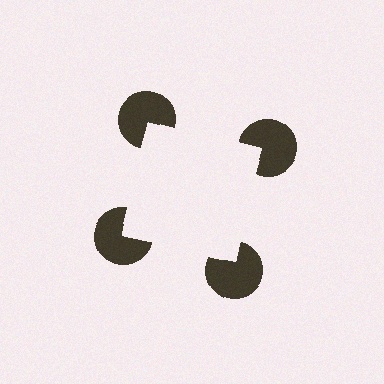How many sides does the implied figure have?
4 sides.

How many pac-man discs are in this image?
There are 4 — one at each vertex of the illusory square.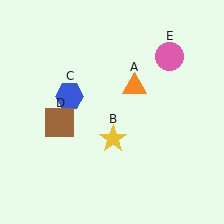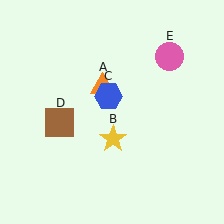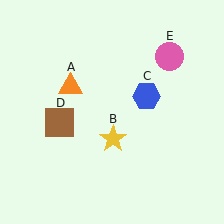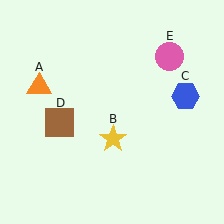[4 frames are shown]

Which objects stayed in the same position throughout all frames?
Yellow star (object B) and brown square (object D) and pink circle (object E) remained stationary.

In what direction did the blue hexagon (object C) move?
The blue hexagon (object C) moved right.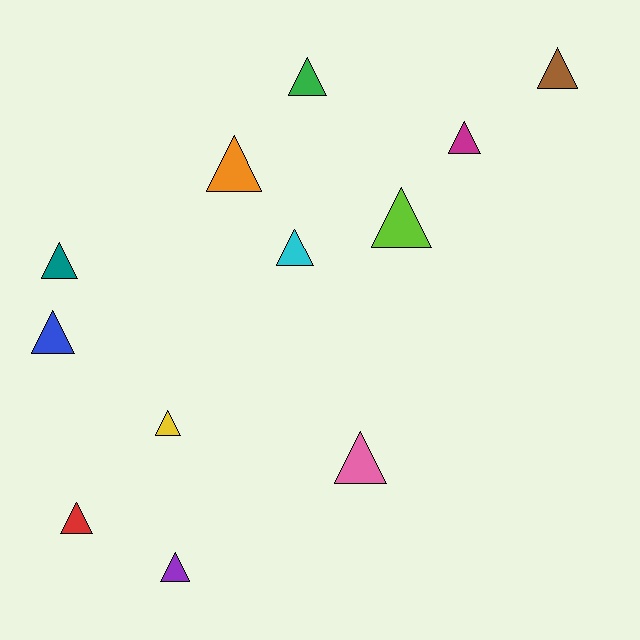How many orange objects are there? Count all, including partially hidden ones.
There is 1 orange object.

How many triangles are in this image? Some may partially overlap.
There are 12 triangles.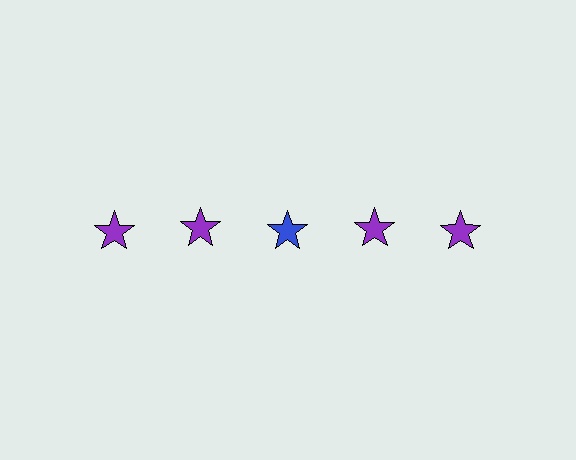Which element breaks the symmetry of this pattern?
The blue star in the top row, center column breaks the symmetry. All other shapes are purple stars.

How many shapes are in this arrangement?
There are 5 shapes arranged in a grid pattern.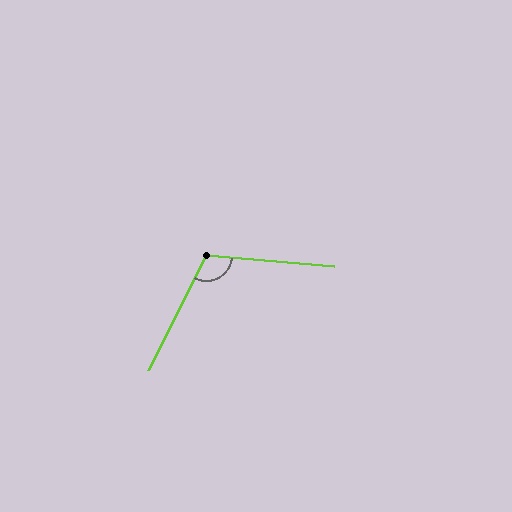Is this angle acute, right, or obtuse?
It is obtuse.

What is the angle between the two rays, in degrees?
Approximately 112 degrees.